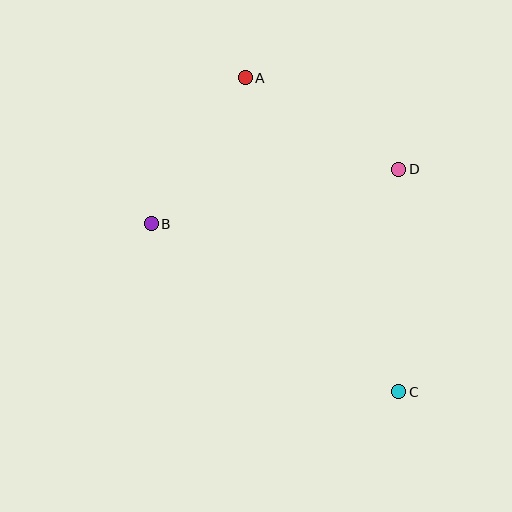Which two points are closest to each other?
Points A and B are closest to each other.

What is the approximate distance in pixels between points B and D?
The distance between B and D is approximately 253 pixels.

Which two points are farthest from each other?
Points A and C are farthest from each other.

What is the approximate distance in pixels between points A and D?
The distance between A and D is approximately 179 pixels.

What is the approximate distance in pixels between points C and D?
The distance between C and D is approximately 222 pixels.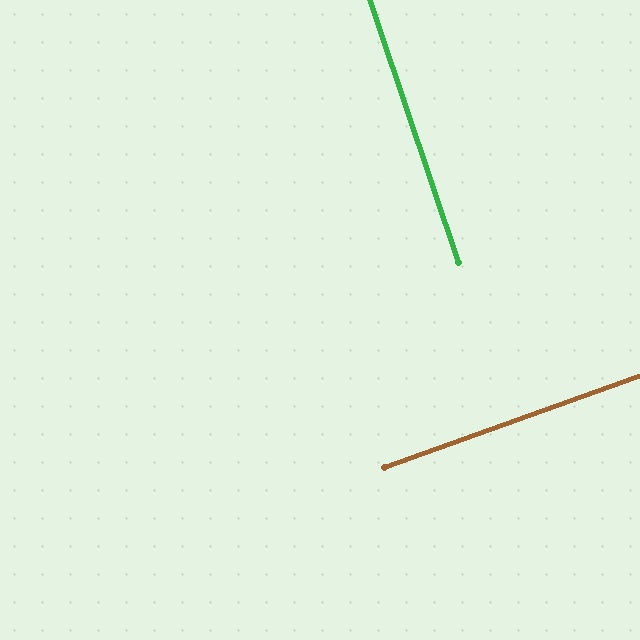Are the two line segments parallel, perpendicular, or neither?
Perpendicular — they meet at approximately 89°.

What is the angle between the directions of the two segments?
Approximately 89 degrees.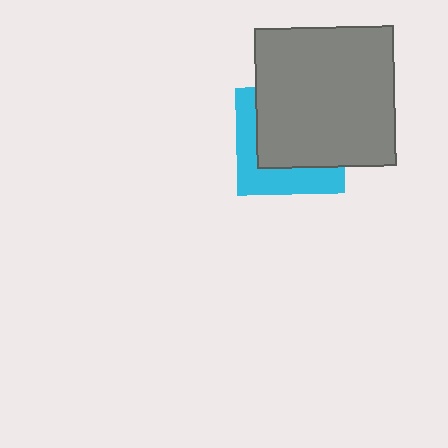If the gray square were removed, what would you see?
You would see the complete cyan square.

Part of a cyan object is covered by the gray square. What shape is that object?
It is a square.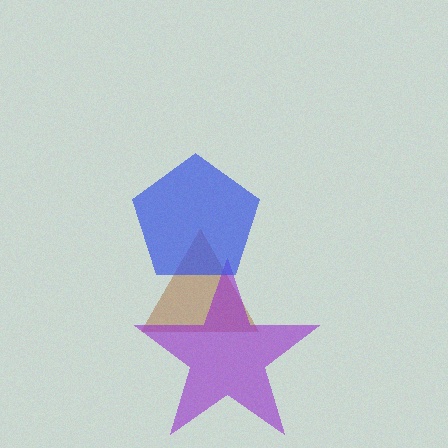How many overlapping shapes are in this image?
There are 3 overlapping shapes in the image.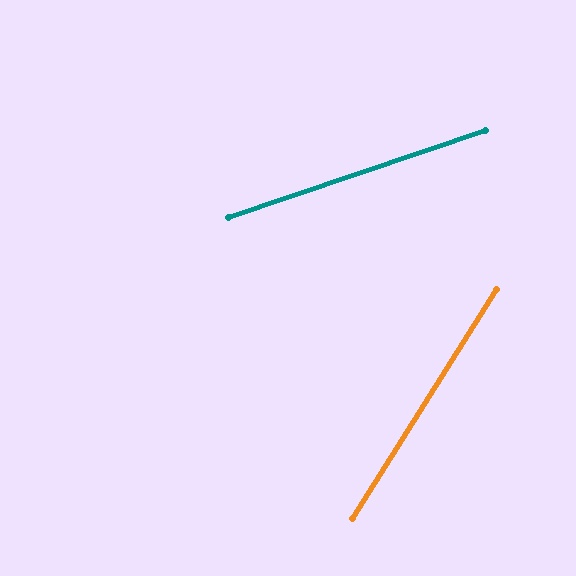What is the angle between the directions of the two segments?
Approximately 39 degrees.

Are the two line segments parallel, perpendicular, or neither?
Neither parallel nor perpendicular — they differ by about 39°.